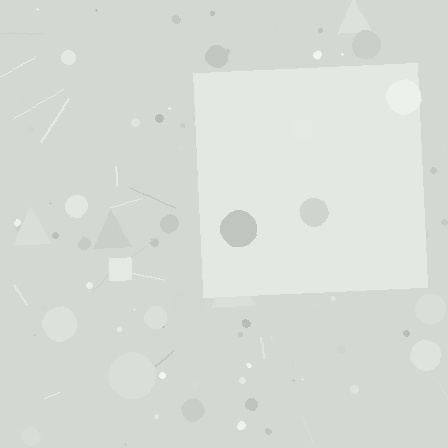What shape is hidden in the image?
A square is hidden in the image.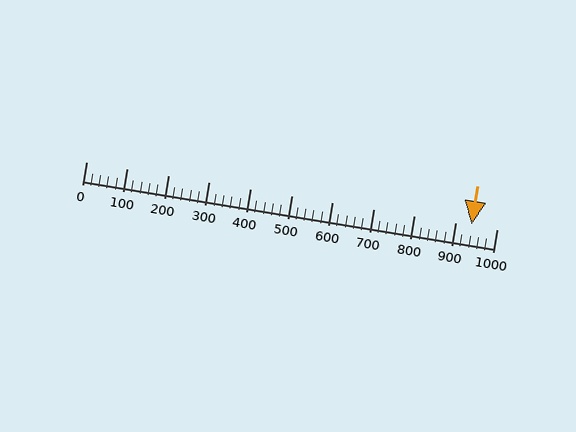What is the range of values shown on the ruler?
The ruler shows values from 0 to 1000.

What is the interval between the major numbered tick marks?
The major tick marks are spaced 100 units apart.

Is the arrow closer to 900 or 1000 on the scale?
The arrow is closer to 900.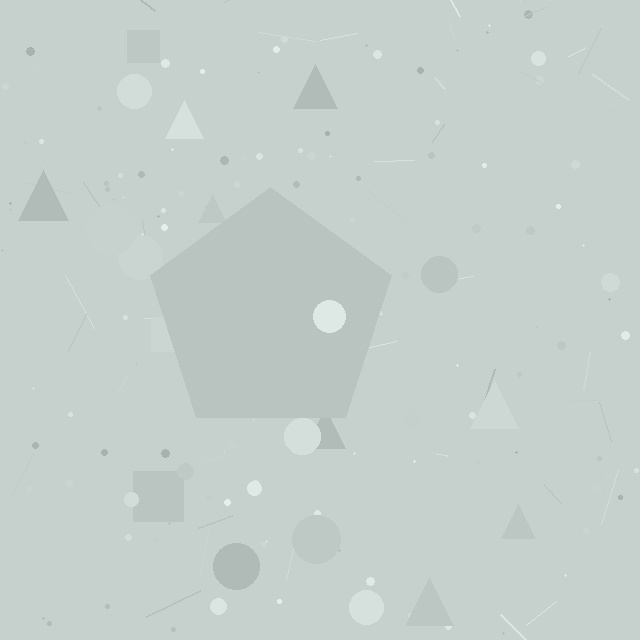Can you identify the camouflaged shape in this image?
The camouflaged shape is a pentagon.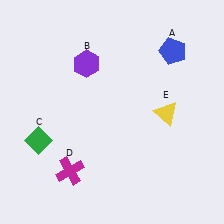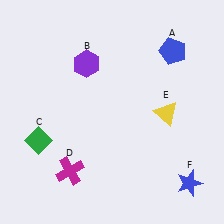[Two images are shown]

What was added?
A blue star (F) was added in Image 2.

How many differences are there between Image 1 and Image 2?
There is 1 difference between the two images.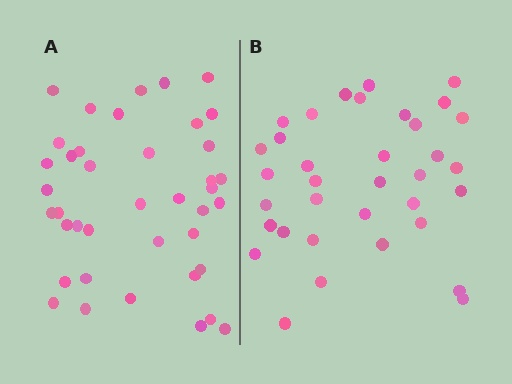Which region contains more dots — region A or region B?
Region A (the left region) has more dots.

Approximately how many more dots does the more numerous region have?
Region A has about 5 more dots than region B.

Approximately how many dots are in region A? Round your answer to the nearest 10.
About 40 dots.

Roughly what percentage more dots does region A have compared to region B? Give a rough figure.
About 15% more.